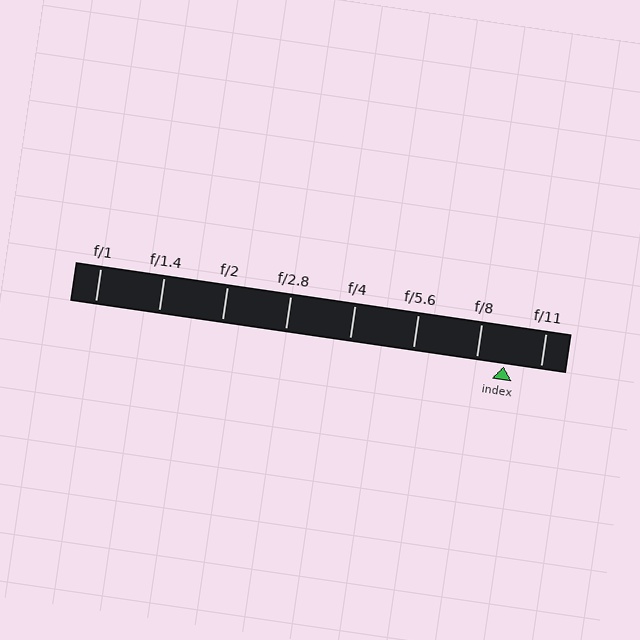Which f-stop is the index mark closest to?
The index mark is closest to f/8.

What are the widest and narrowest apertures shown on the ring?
The widest aperture shown is f/1 and the narrowest is f/11.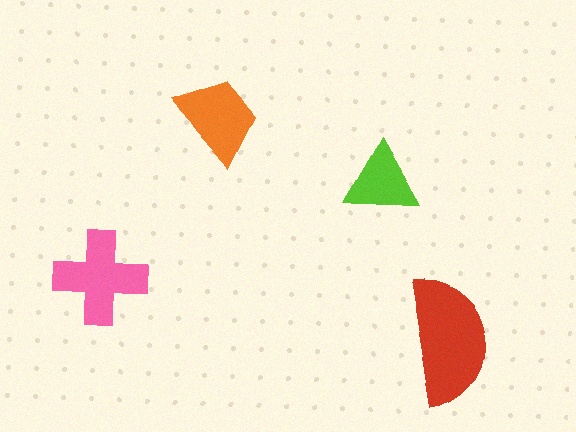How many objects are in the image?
There are 4 objects in the image.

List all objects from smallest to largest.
The lime triangle, the orange trapezoid, the pink cross, the red semicircle.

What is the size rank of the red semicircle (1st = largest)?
1st.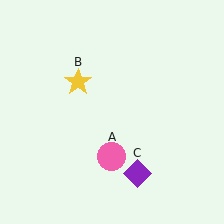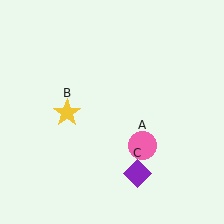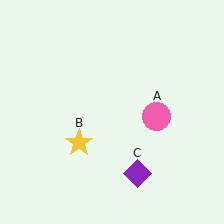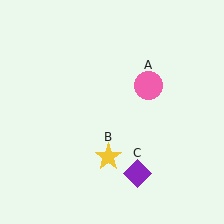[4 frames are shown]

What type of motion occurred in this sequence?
The pink circle (object A), yellow star (object B) rotated counterclockwise around the center of the scene.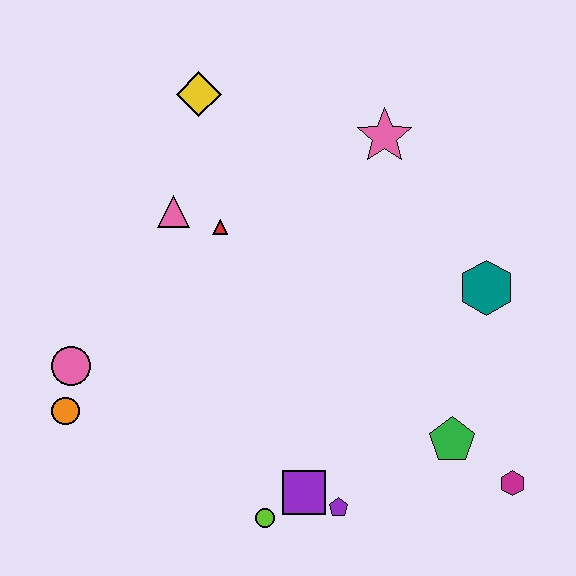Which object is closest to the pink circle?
The orange circle is closest to the pink circle.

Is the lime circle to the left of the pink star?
Yes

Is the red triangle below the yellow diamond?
Yes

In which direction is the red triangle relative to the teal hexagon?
The red triangle is to the left of the teal hexagon.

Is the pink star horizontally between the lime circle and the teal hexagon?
Yes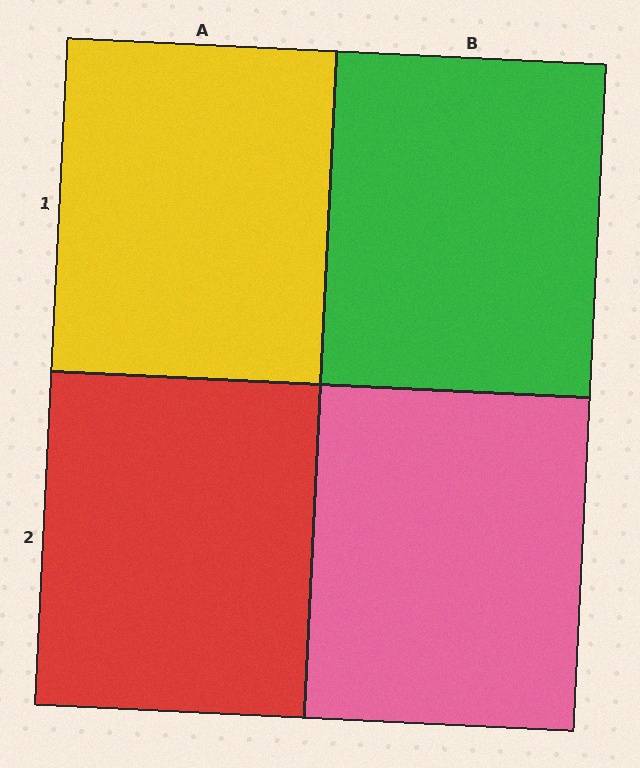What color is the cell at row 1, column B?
Green.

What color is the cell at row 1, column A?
Yellow.